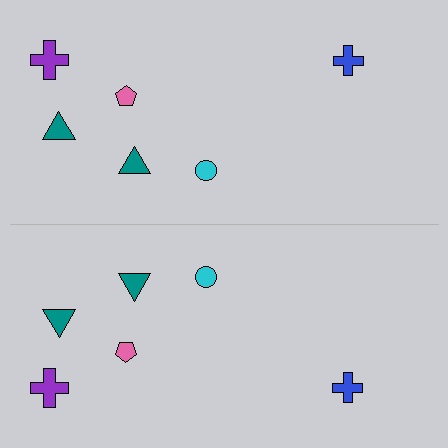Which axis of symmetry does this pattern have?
The pattern has a horizontal axis of symmetry running through the center of the image.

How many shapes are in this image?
There are 12 shapes in this image.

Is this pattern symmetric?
Yes, this pattern has bilateral (reflection) symmetry.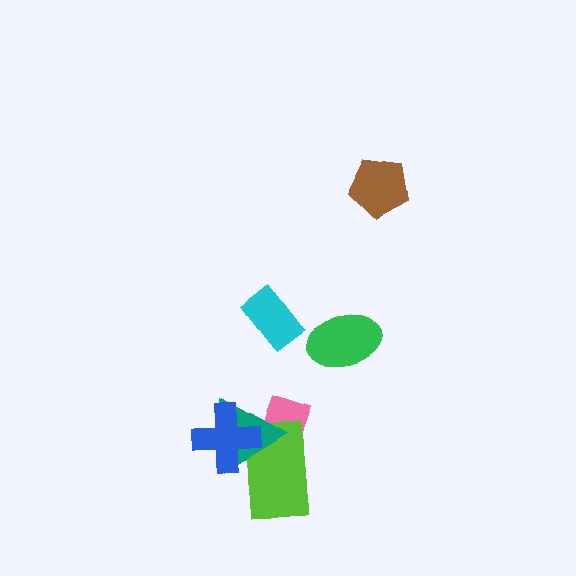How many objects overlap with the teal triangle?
3 objects overlap with the teal triangle.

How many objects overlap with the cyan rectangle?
0 objects overlap with the cyan rectangle.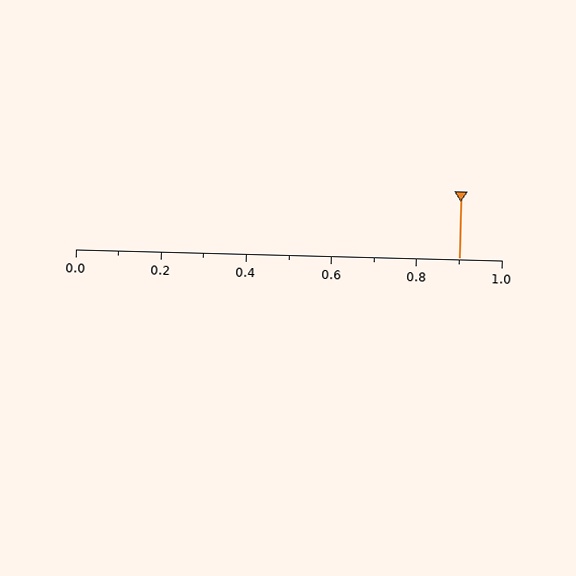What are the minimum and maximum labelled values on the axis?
The axis runs from 0.0 to 1.0.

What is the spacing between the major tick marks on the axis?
The major ticks are spaced 0.2 apart.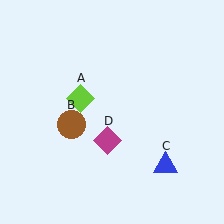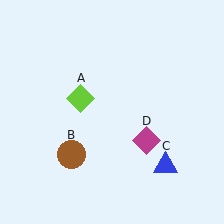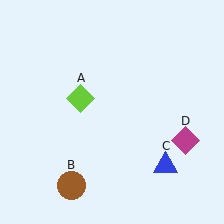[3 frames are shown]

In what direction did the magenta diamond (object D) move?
The magenta diamond (object D) moved right.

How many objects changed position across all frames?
2 objects changed position: brown circle (object B), magenta diamond (object D).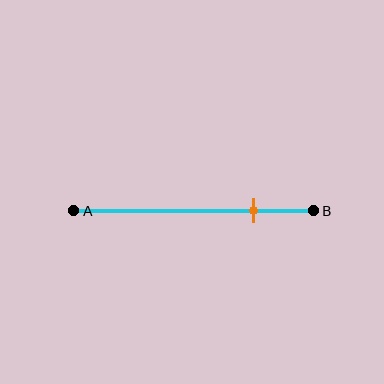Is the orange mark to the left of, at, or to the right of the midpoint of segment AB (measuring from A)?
The orange mark is to the right of the midpoint of segment AB.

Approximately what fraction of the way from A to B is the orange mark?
The orange mark is approximately 75% of the way from A to B.